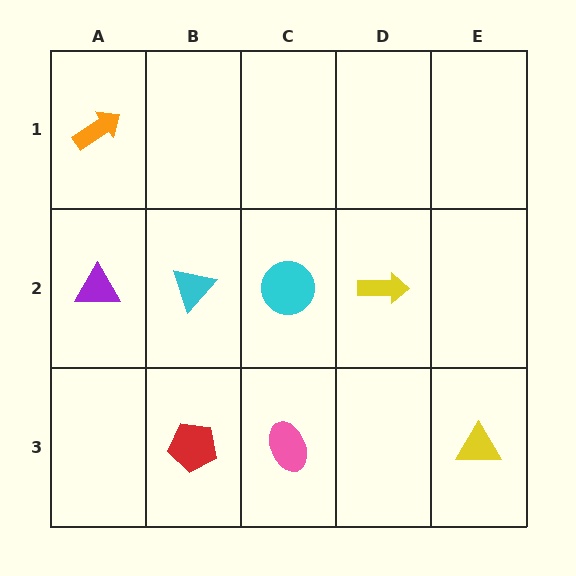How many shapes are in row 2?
4 shapes.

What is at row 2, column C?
A cyan circle.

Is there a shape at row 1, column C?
No, that cell is empty.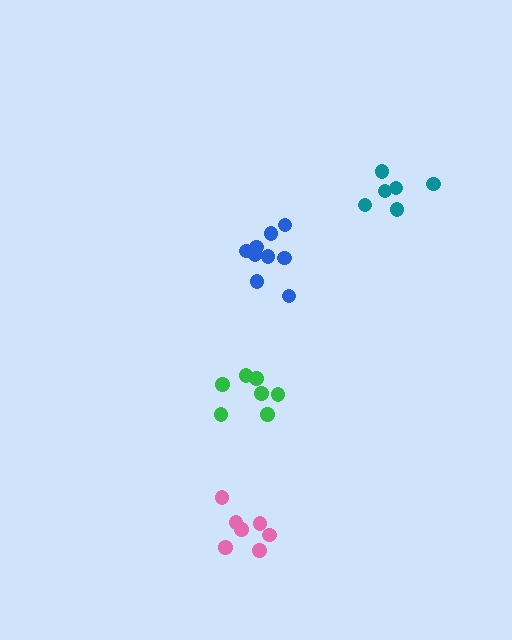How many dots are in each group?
Group 1: 7 dots, Group 2: 7 dots, Group 3: 9 dots, Group 4: 6 dots (29 total).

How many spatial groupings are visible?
There are 4 spatial groupings.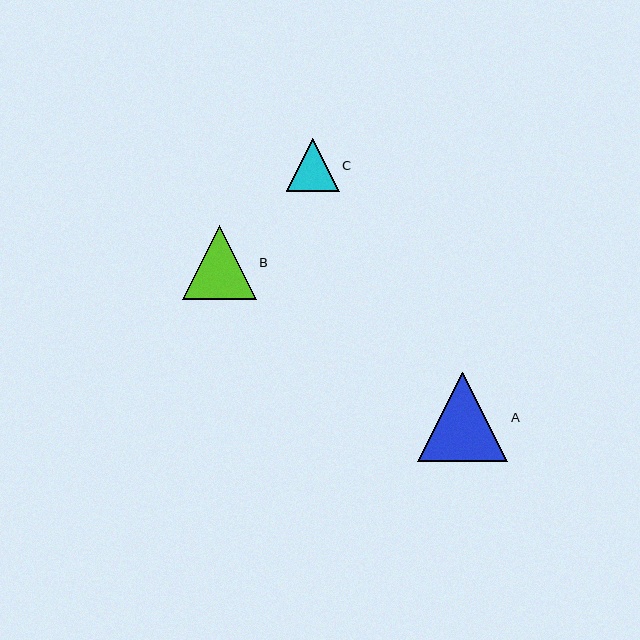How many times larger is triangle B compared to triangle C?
Triangle B is approximately 1.4 times the size of triangle C.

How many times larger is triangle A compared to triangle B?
Triangle A is approximately 1.2 times the size of triangle B.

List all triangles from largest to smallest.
From largest to smallest: A, B, C.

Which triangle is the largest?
Triangle A is the largest with a size of approximately 90 pixels.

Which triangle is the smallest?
Triangle C is the smallest with a size of approximately 53 pixels.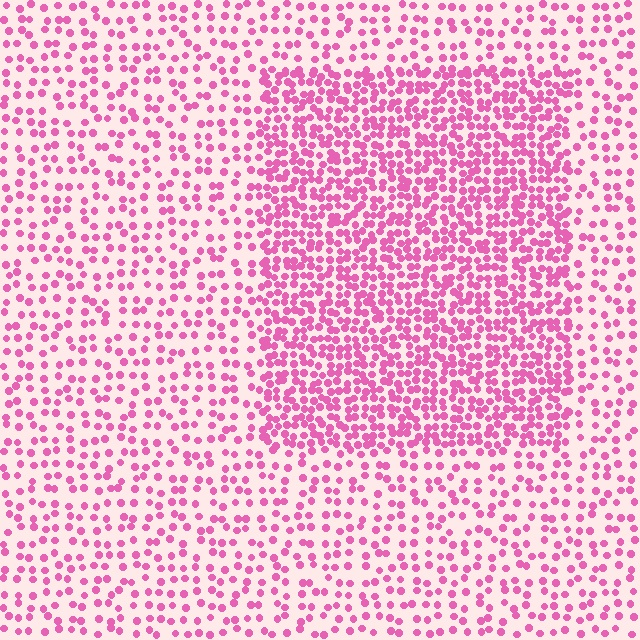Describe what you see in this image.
The image contains small pink elements arranged at two different densities. A rectangle-shaped region is visible where the elements are more densely packed than the surrounding area.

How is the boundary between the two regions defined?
The boundary is defined by a change in element density (approximately 2.1x ratio). All elements are the same color, size, and shape.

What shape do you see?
I see a rectangle.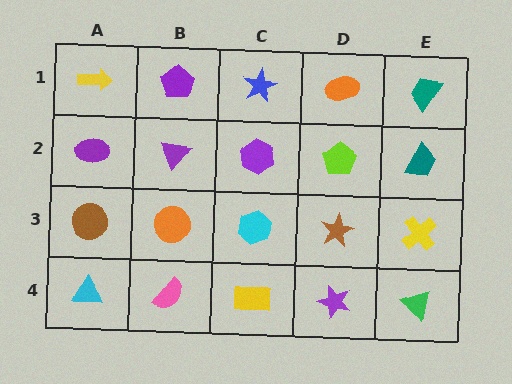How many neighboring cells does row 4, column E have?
2.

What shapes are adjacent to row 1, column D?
A lime pentagon (row 2, column D), a blue star (row 1, column C), a teal trapezoid (row 1, column E).